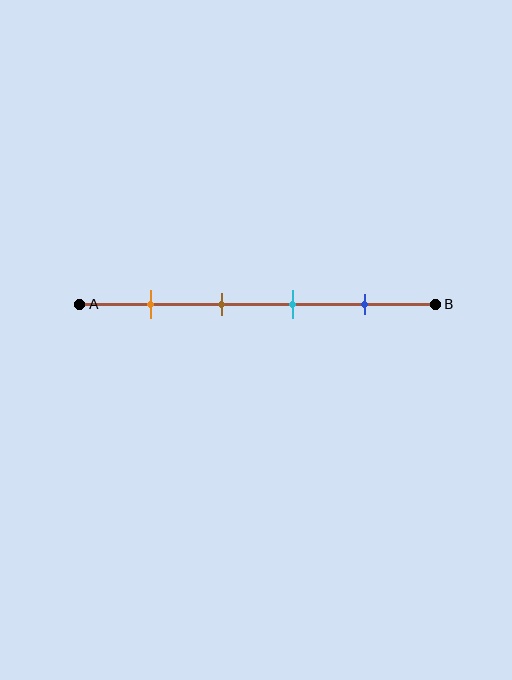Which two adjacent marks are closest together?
The brown and cyan marks are the closest adjacent pair.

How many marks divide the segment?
There are 4 marks dividing the segment.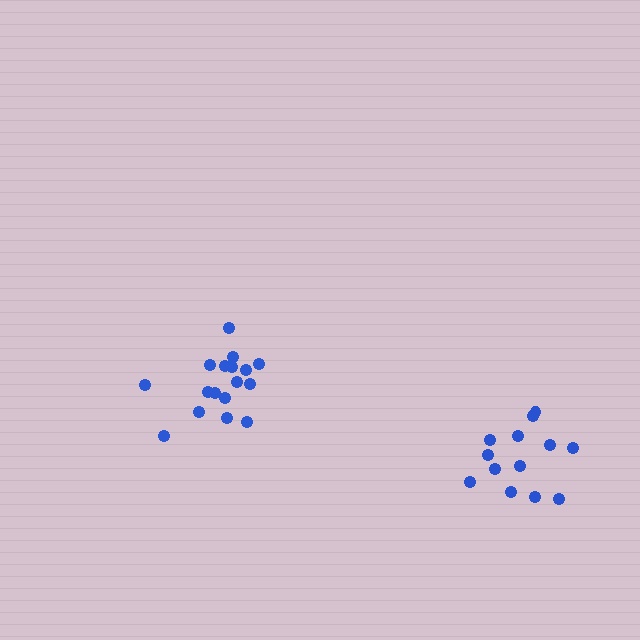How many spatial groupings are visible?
There are 2 spatial groupings.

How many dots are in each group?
Group 1: 17 dots, Group 2: 13 dots (30 total).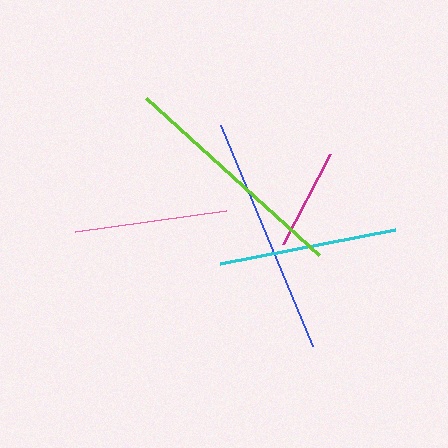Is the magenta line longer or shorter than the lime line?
The lime line is longer than the magenta line.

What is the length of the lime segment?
The lime segment is approximately 233 pixels long.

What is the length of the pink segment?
The pink segment is approximately 152 pixels long.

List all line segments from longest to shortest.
From longest to shortest: blue, lime, cyan, pink, magenta.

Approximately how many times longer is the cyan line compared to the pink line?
The cyan line is approximately 1.2 times the length of the pink line.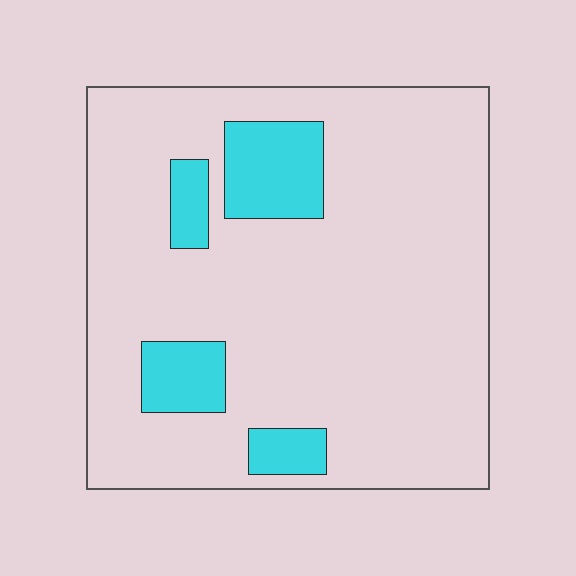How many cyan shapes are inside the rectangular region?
4.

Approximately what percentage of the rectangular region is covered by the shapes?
Approximately 15%.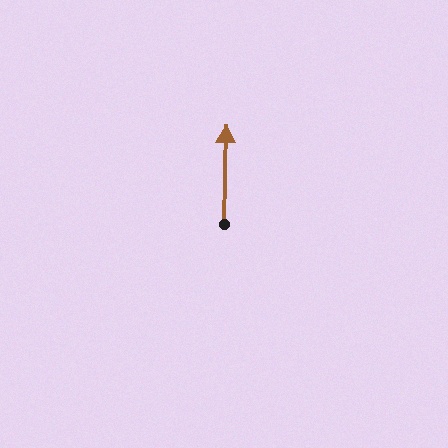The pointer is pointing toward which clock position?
Roughly 12 o'clock.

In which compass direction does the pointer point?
North.